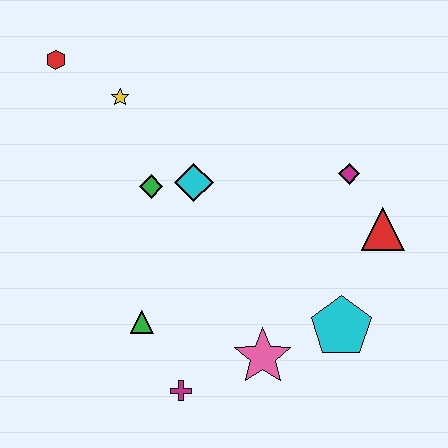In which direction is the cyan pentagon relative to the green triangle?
The cyan pentagon is to the right of the green triangle.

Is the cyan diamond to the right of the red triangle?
No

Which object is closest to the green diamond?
The cyan diamond is closest to the green diamond.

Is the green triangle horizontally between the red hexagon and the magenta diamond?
Yes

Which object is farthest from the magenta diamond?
The red hexagon is farthest from the magenta diamond.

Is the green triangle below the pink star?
No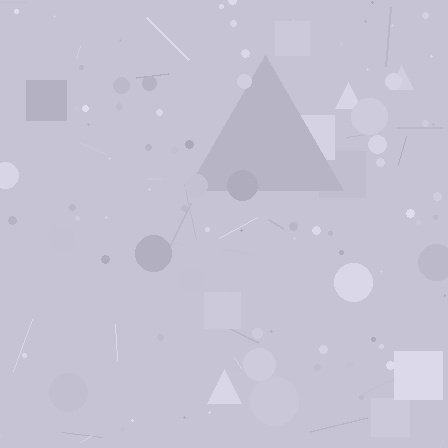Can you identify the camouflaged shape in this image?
The camouflaged shape is a triangle.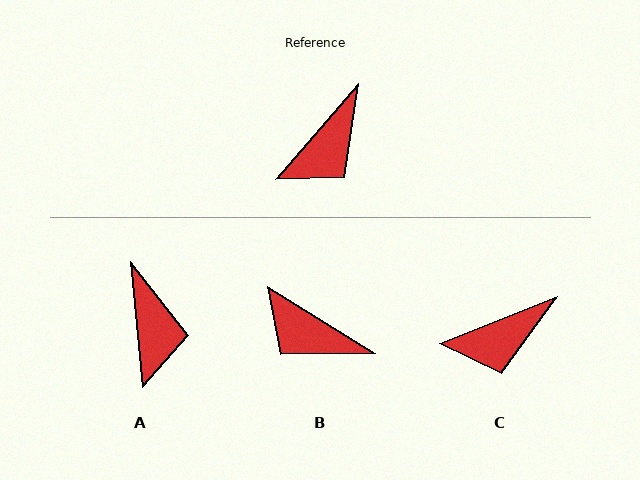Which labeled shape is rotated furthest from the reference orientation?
B, about 81 degrees away.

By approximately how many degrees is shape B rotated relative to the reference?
Approximately 81 degrees clockwise.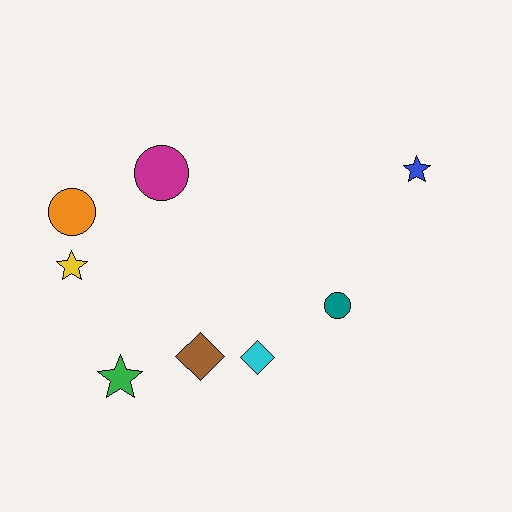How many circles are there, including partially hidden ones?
There are 3 circles.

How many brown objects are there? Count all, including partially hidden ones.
There is 1 brown object.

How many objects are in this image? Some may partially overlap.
There are 8 objects.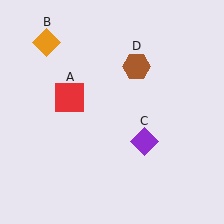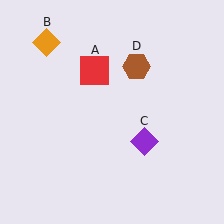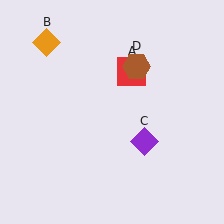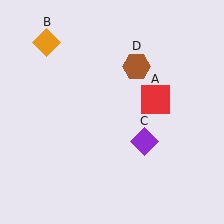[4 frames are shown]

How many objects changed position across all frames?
1 object changed position: red square (object A).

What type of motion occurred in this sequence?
The red square (object A) rotated clockwise around the center of the scene.